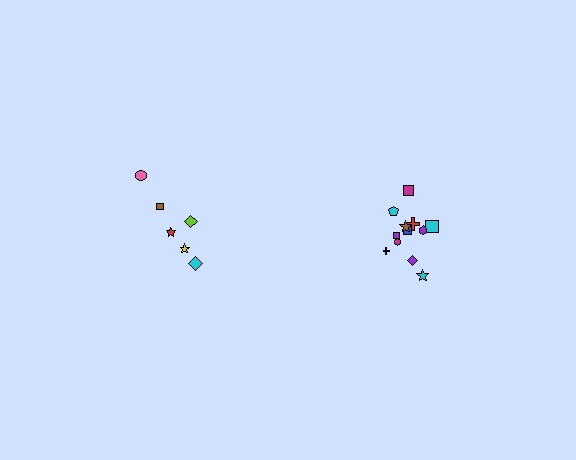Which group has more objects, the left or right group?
The right group.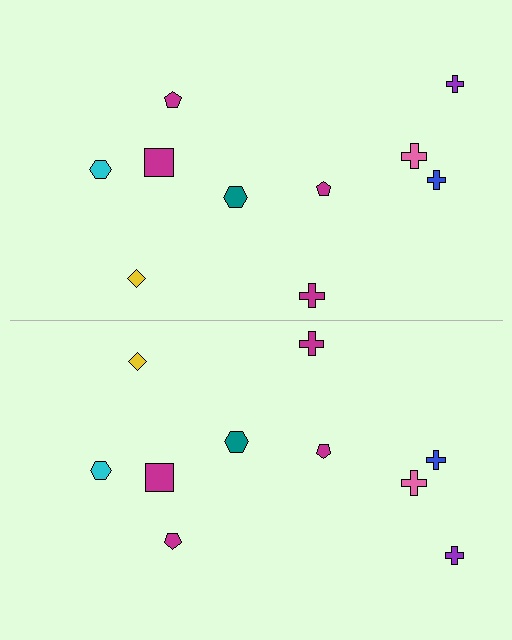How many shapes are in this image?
There are 20 shapes in this image.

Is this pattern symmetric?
Yes, this pattern has bilateral (reflection) symmetry.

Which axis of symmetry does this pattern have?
The pattern has a horizontal axis of symmetry running through the center of the image.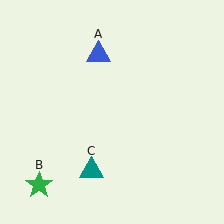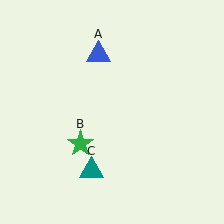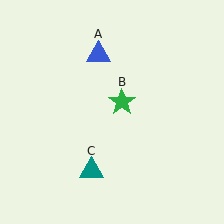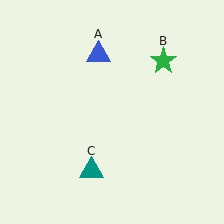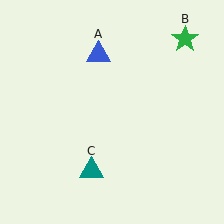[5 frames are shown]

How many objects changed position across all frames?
1 object changed position: green star (object B).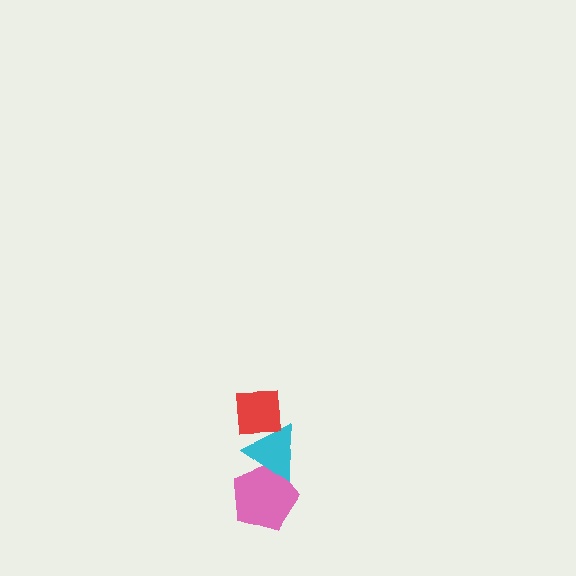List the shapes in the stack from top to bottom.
From top to bottom: the red square, the cyan triangle, the pink pentagon.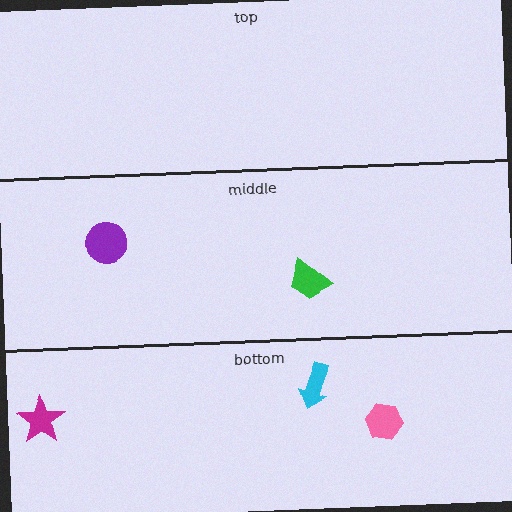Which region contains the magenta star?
The bottom region.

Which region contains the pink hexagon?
The bottom region.